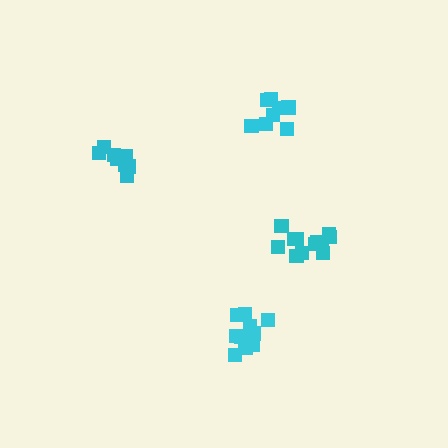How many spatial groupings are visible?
There are 4 spatial groupings.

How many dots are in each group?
Group 1: 12 dots, Group 2: 9 dots, Group 3: 8 dots, Group 4: 10 dots (39 total).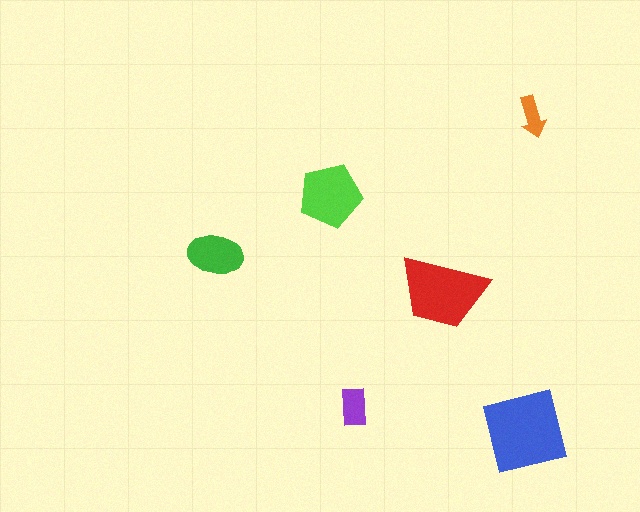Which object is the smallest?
The orange arrow.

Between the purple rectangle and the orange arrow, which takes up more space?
The purple rectangle.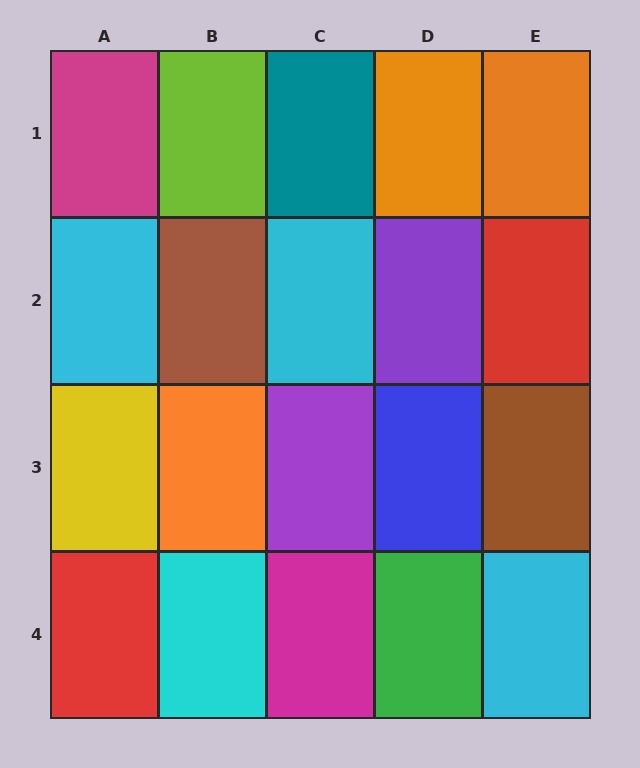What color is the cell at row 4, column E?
Cyan.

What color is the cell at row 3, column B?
Orange.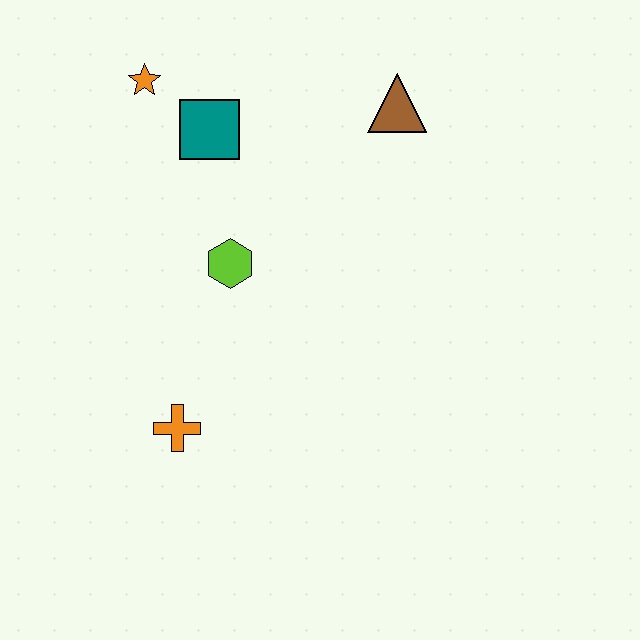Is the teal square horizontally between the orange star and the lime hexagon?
Yes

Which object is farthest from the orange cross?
The brown triangle is farthest from the orange cross.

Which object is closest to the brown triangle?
The teal square is closest to the brown triangle.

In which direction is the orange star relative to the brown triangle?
The orange star is to the left of the brown triangle.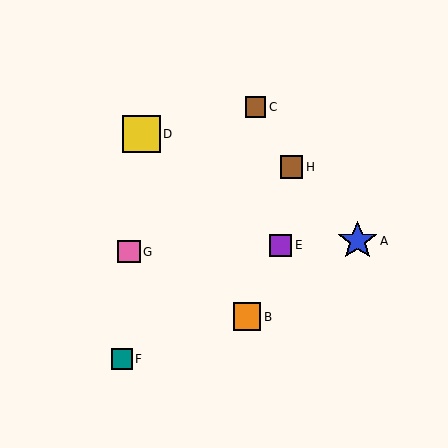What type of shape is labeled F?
Shape F is a teal square.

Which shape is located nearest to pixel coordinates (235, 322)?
The orange square (labeled B) at (247, 317) is nearest to that location.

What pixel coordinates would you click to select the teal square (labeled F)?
Click at (122, 359) to select the teal square F.